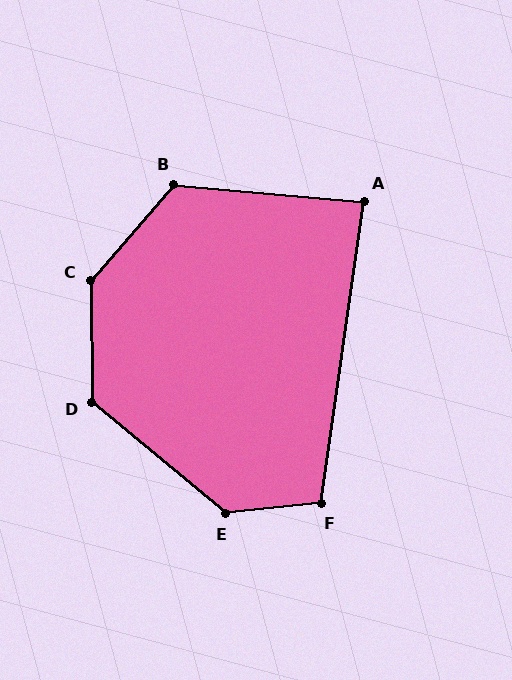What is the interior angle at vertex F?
Approximately 104 degrees (obtuse).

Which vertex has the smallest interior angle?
A, at approximately 87 degrees.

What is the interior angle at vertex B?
Approximately 126 degrees (obtuse).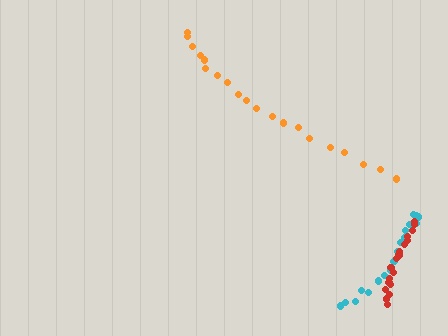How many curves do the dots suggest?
There are 3 distinct paths.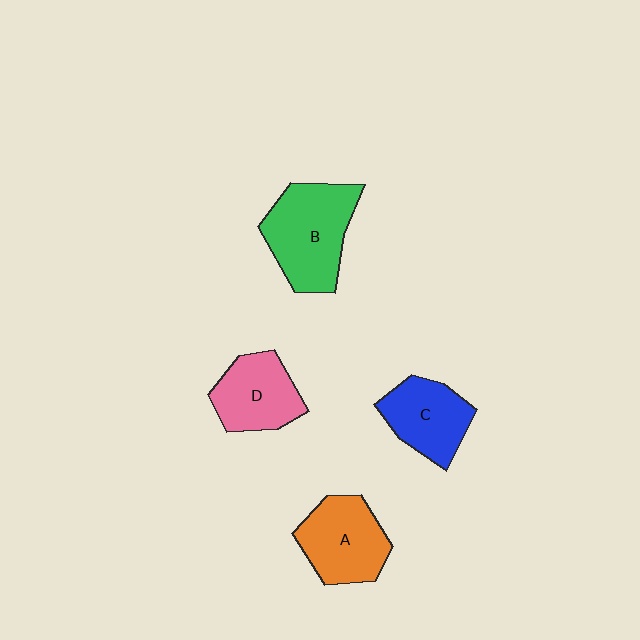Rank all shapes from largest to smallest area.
From largest to smallest: B (green), A (orange), D (pink), C (blue).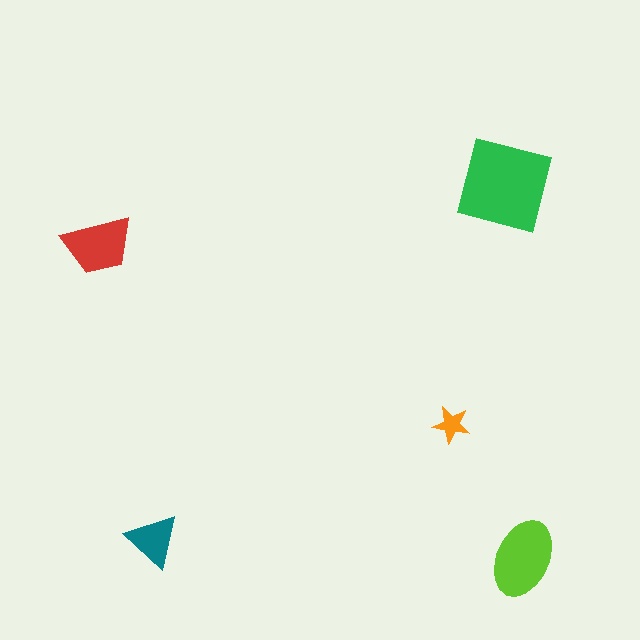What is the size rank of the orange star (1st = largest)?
5th.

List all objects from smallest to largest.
The orange star, the teal triangle, the red trapezoid, the lime ellipse, the green square.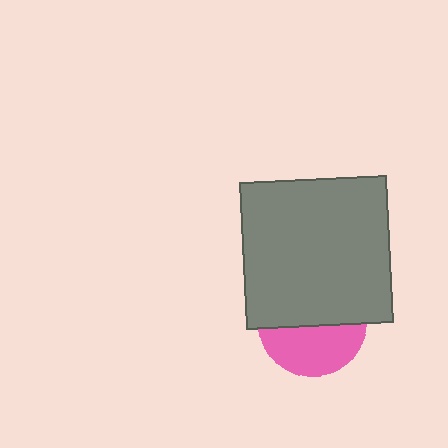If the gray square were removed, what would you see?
You would see the complete pink circle.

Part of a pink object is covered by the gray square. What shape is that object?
It is a circle.